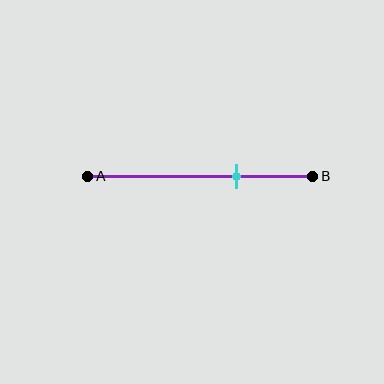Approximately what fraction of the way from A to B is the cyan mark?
The cyan mark is approximately 65% of the way from A to B.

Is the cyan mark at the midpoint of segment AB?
No, the mark is at about 65% from A, not at the 50% midpoint.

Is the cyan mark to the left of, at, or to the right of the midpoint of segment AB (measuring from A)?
The cyan mark is to the right of the midpoint of segment AB.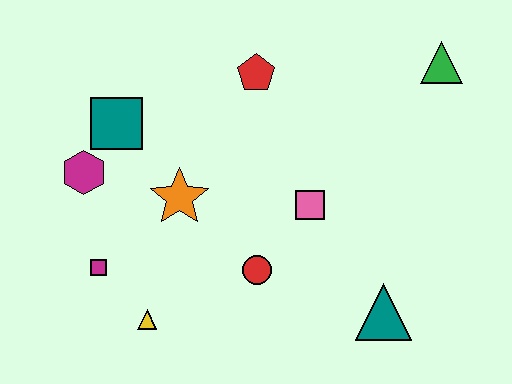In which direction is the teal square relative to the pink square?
The teal square is to the left of the pink square.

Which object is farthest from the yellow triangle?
The green triangle is farthest from the yellow triangle.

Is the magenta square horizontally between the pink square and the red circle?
No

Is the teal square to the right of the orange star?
No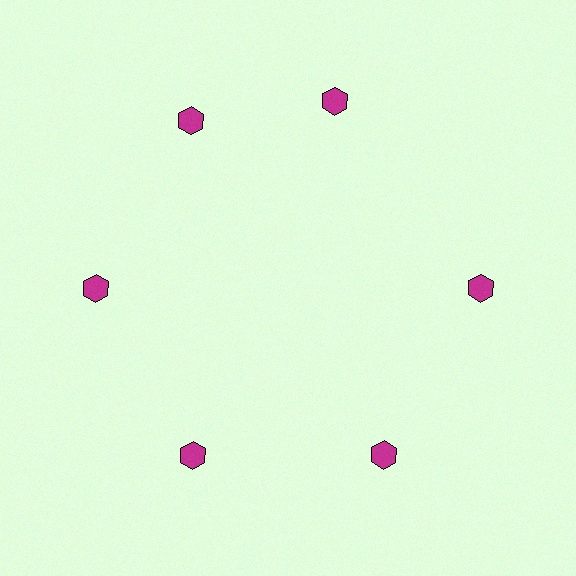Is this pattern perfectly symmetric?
No. The 6 magenta hexagons are arranged in a ring, but one element near the 1 o'clock position is rotated out of alignment along the ring, breaking the 6-fold rotational symmetry.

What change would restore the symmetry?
The symmetry would be restored by rotating it back into even spacing with its neighbors so that all 6 hexagons sit at equal angles and equal distance from the center.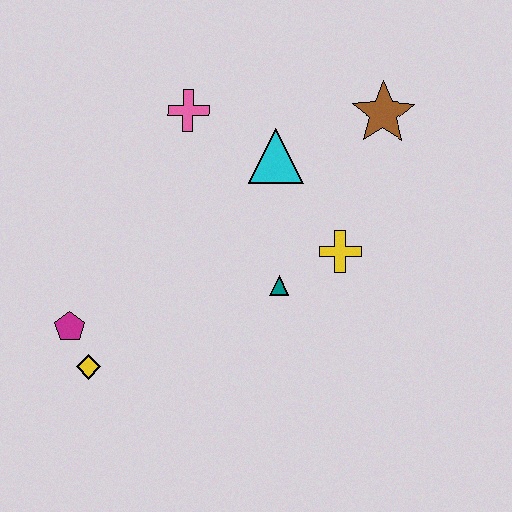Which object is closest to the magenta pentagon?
The yellow diamond is closest to the magenta pentagon.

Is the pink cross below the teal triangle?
No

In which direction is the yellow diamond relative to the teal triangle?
The yellow diamond is to the left of the teal triangle.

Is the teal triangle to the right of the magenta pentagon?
Yes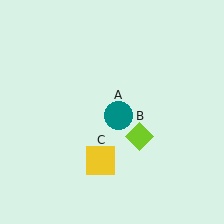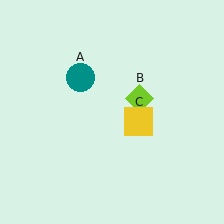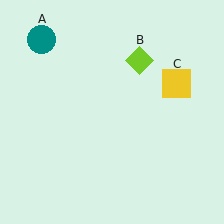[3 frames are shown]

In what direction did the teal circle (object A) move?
The teal circle (object A) moved up and to the left.